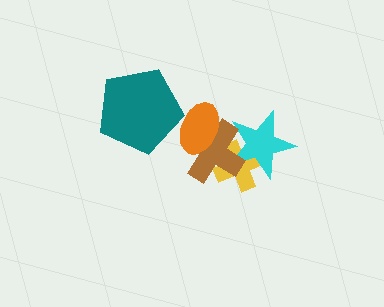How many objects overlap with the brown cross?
3 objects overlap with the brown cross.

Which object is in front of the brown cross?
The orange ellipse is in front of the brown cross.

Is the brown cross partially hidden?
Yes, it is partially covered by another shape.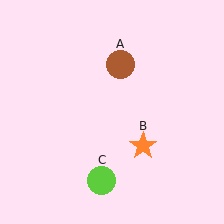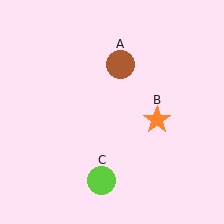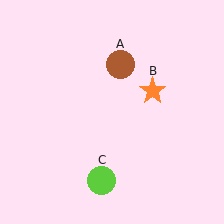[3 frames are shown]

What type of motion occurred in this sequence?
The orange star (object B) rotated counterclockwise around the center of the scene.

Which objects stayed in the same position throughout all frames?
Brown circle (object A) and lime circle (object C) remained stationary.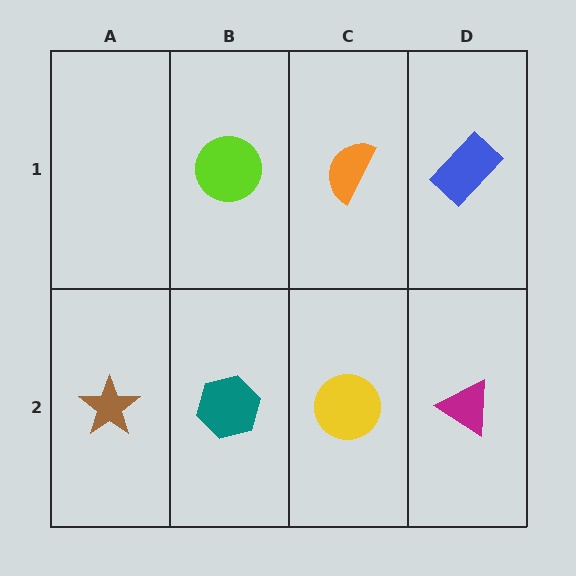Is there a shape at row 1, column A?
No, that cell is empty.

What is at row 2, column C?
A yellow circle.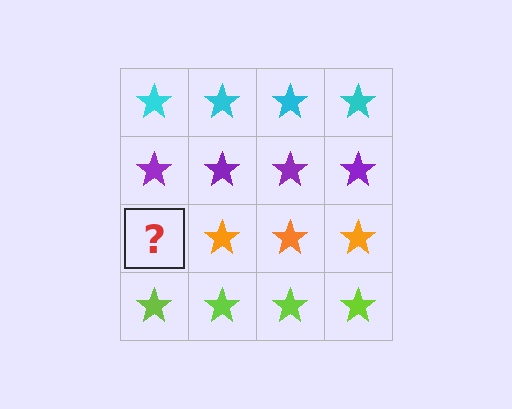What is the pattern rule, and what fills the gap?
The rule is that each row has a consistent color. The gap should be filled with an orange star.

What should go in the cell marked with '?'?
The missing cell should contain an orange star.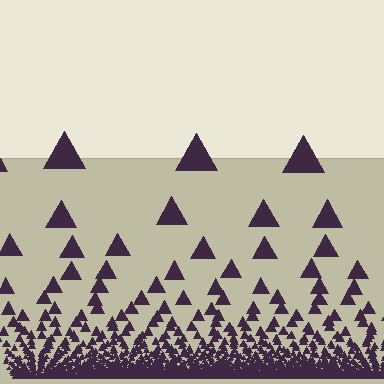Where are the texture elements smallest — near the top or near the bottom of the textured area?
Near the bottom.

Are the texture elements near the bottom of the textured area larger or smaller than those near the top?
Smaller. The gradient is inverted — elements near the bottom are smaller and denser.